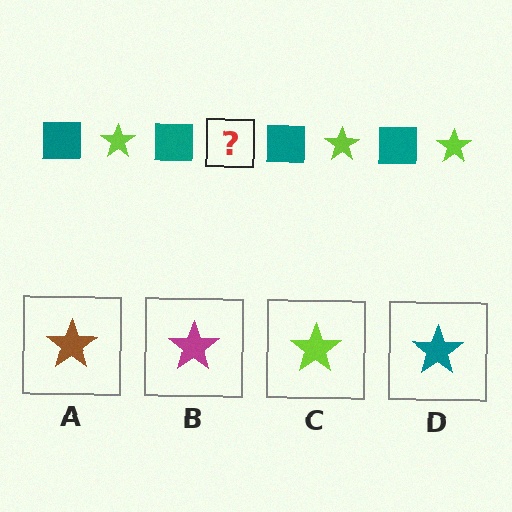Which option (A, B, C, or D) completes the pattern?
C.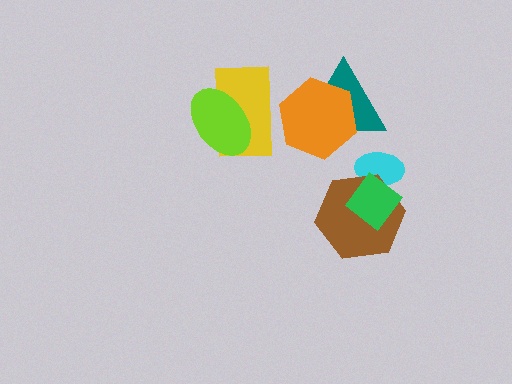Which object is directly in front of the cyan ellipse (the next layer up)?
The brown hexagon is directly in front of the cyan ellipse.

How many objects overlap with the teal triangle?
1 object overlaps with the teal triangle.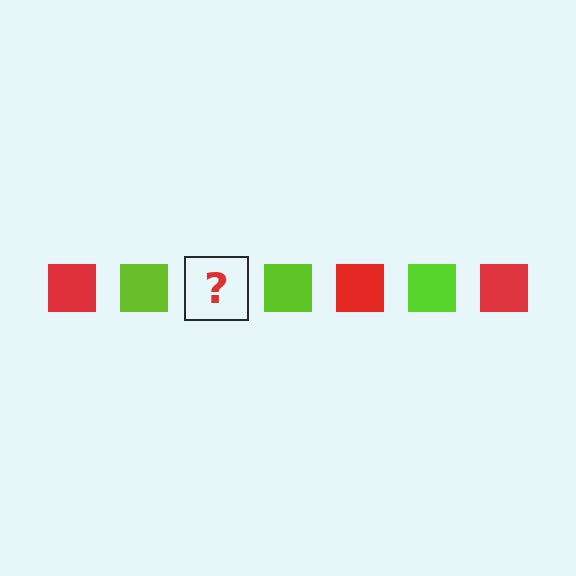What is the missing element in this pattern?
The missing element is a red square.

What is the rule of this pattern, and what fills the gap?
The rule is that the pattern cycles through red, lime squares. The gap should be filled with a red square.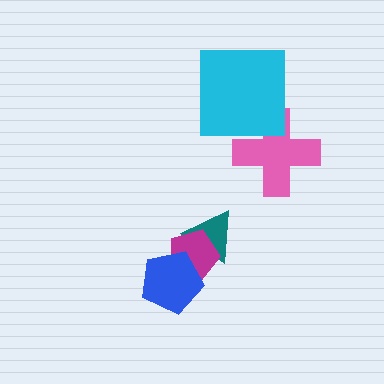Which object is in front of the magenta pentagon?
The blue pentagon is in front of the magenta pentagon.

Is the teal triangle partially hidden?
Yes, it is partially covered by another shape.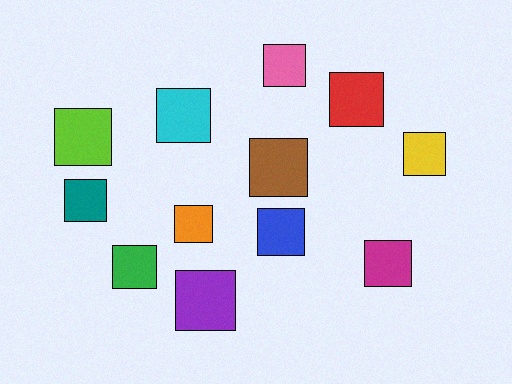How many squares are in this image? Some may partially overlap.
There are 12 squares.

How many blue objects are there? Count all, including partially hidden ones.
There is 1 blue object.